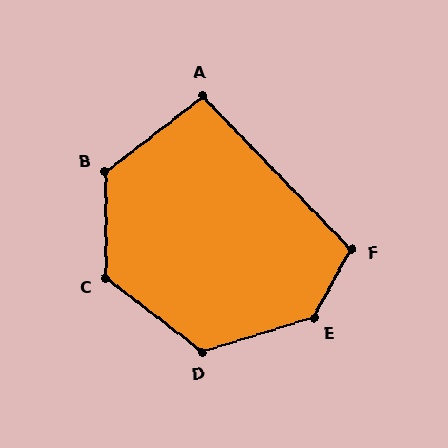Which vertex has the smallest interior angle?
A, at approximately 96 degrees.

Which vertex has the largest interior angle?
E, at approximately 136 degrees.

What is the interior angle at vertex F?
Approximately 107 degrees (obtuse).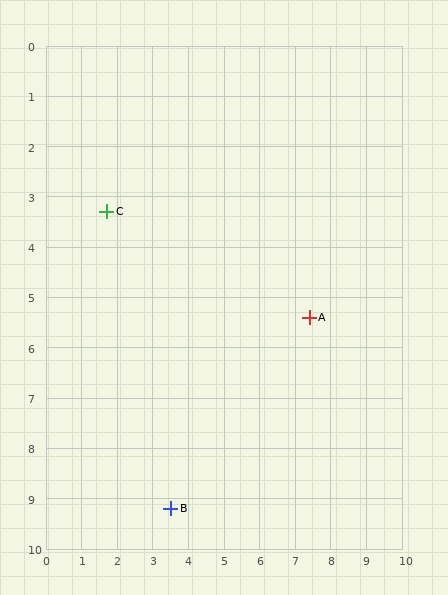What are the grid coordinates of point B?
Point B is at approximately (3.5, 9.2).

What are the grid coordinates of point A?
Point A is at approximately (7.4, 5.4).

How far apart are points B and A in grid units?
Points B and A are about 5.4 grid units apart.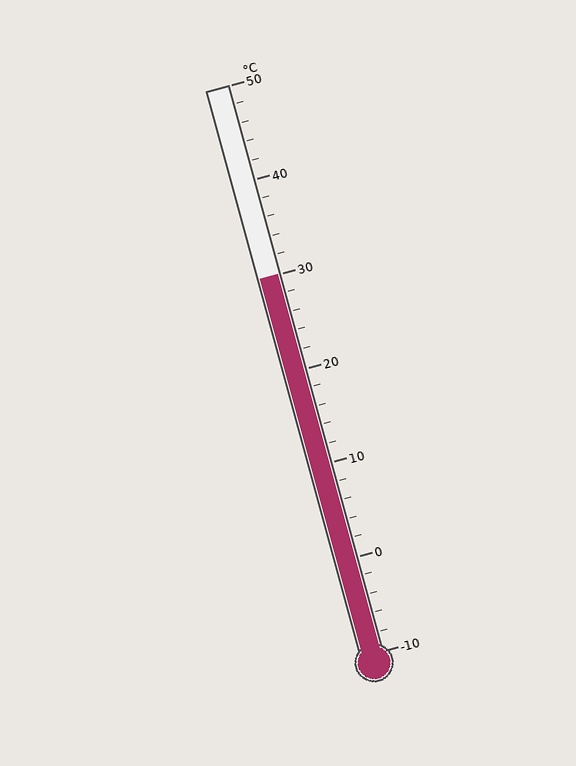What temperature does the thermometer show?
The thermometer shows approximately 30°C.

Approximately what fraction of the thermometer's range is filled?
The thermometer is filled to approximately 65% of its range.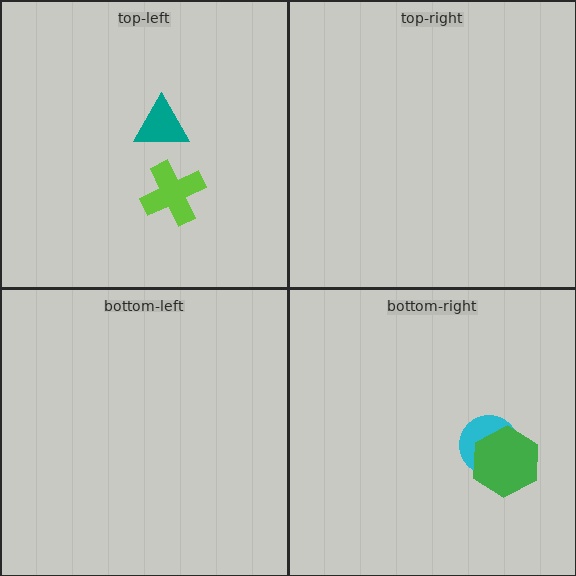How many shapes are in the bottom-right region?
2.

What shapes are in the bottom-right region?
The cyan circle, the green hexagon.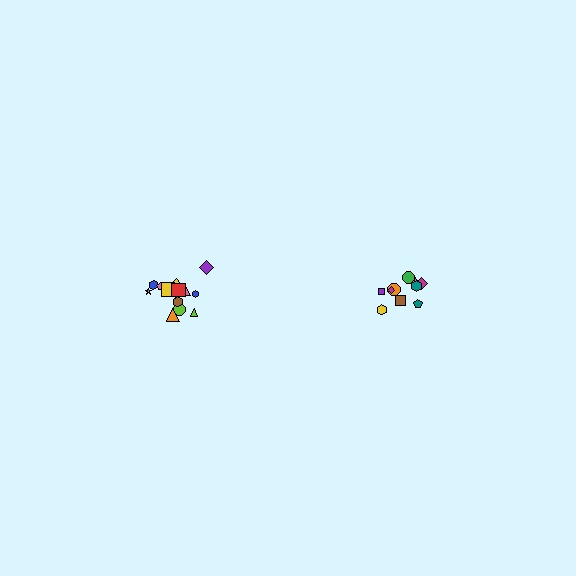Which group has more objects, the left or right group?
The left group.